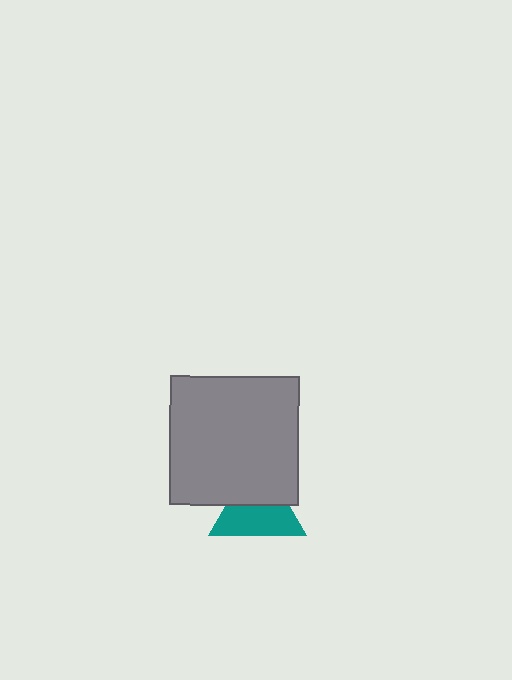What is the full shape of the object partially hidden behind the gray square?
The partially hidden object is a teal triangle.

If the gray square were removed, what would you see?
You would see the complete teal triangle.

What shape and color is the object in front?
The object in front is a gray square.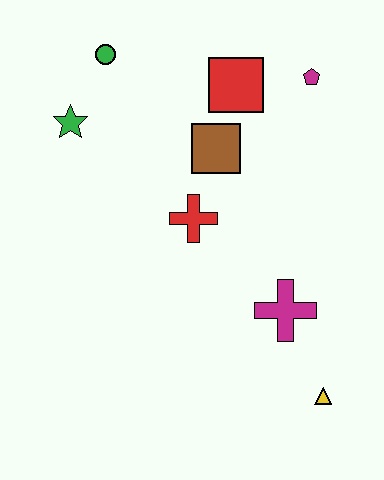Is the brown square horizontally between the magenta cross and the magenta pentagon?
No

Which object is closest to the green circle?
The green star is closest to the green circle.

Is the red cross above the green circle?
No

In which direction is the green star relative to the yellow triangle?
The green star is above the yellow triangle.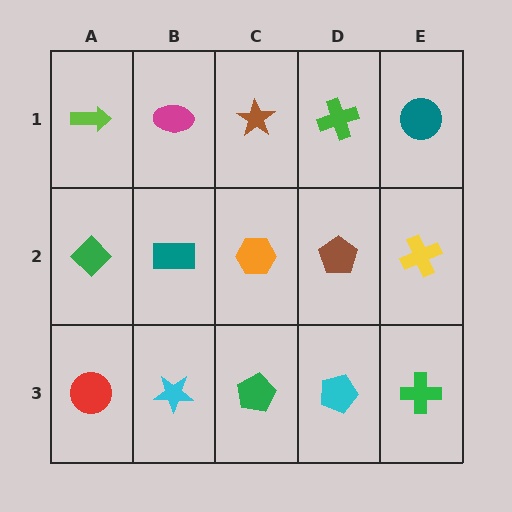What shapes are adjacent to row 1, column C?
An orange hexagon (row 2, column C), a magenta ellipse (row 1, column B), a green cross (row 1, column D).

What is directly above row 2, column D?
A green cross.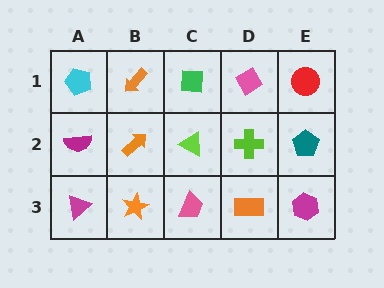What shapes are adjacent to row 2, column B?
An orange arrow (row 1, column B), an orange star (row 3, column B), a magenta semicircle (row 2, column A), a lime triangle (row 2, column C).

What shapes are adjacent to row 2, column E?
A red circle (row 1, column E), a magenta hexagon (row 3, column E), a lime cross (row 2, column D).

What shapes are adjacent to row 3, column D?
A lime cross (row 2, column D), a pink trapezoid (row 3, column C), a magenta hexagon (row 3, column E).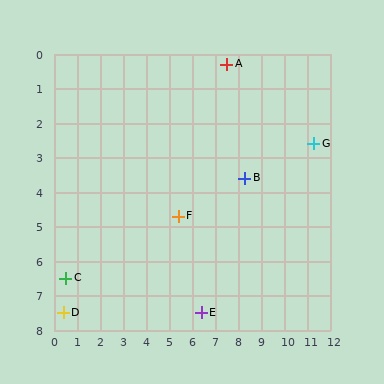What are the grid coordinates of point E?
Point E is at approximately (6.4, 7.5).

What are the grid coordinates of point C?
Point C is at approximately (0.5, 6.5).